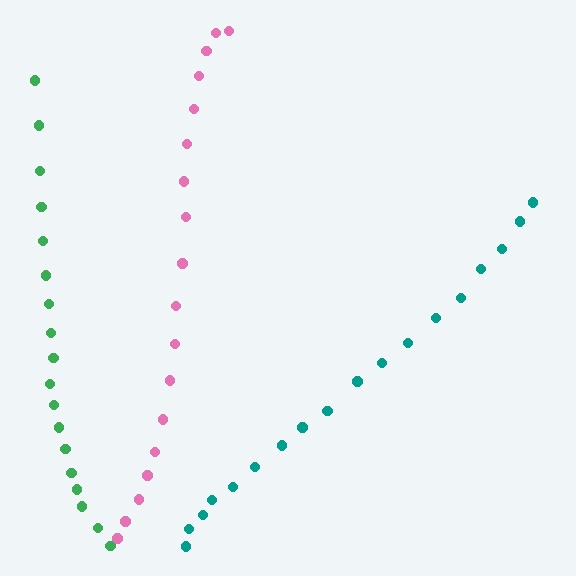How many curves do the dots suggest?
There are 3 distinct paths.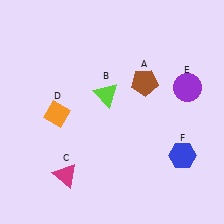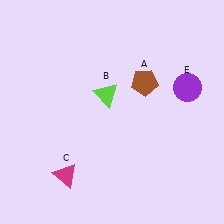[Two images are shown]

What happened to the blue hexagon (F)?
The blue hexagon (F) was removed in Image 2. It was in the bottom-right area of Image 1.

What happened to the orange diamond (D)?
The orange diamond (D) was removed in Image 2. It was in the bottom-left area of Image 1.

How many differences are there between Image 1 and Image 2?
There are 2 differences between the two images.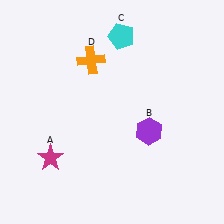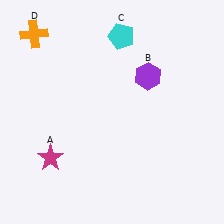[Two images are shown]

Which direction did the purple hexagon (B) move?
The purple hexagon (B) moved up.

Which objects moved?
The objects that moved are: the purple hexagon (B), the orange cross (D).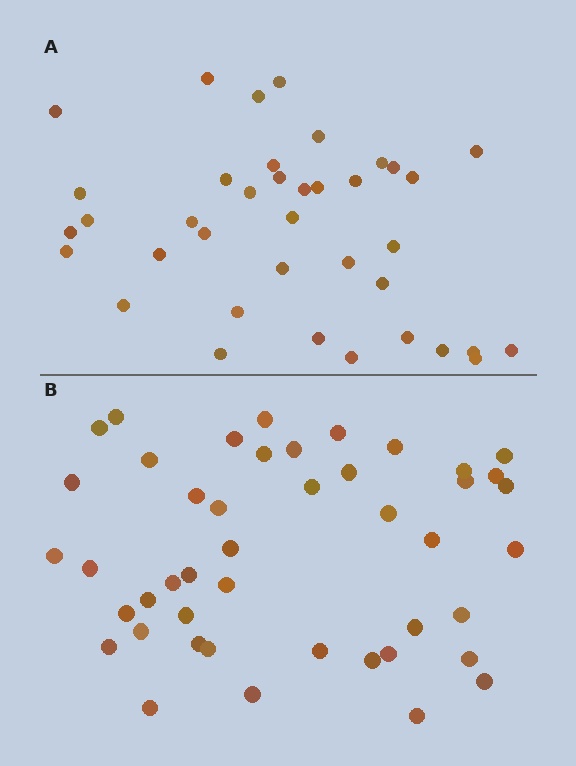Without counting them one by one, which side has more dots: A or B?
Region B (the bottom region) has more dots.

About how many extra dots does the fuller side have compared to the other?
Region B has roughly 8 or so more dots than region A.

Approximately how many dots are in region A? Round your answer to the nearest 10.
About 40 dots. (The exact count is 38, which rounds to 40.)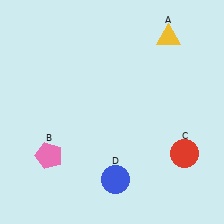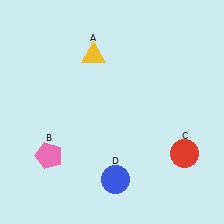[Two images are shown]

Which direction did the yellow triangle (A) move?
The yellow triangle (A) moved left.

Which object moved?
The yellow triangle (A) moved left.